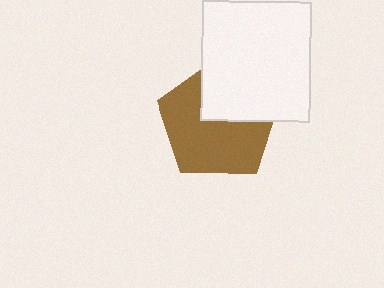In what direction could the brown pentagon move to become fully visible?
The brown pentagon could move toward the lower-left. That would shift it out from behind the white rectangle entirely.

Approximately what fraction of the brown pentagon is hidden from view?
Roughly 37% of the brown pentagon is hidden behind the white rectangle.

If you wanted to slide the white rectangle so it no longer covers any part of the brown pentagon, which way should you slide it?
Slide it toward the upper-right — that is the most direct way to separate the two shapes.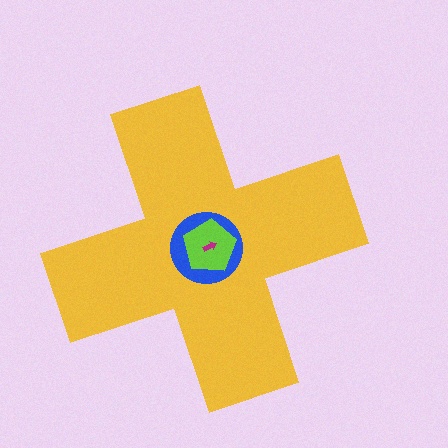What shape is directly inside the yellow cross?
The blue circle.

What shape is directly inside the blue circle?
The lime pentagon.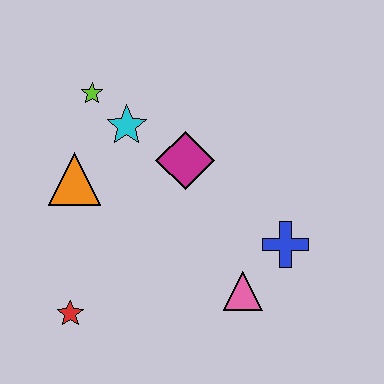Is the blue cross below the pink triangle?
No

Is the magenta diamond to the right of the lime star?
Yes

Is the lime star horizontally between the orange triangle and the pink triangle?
Yes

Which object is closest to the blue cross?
The pink triangle is closest to the blue cross.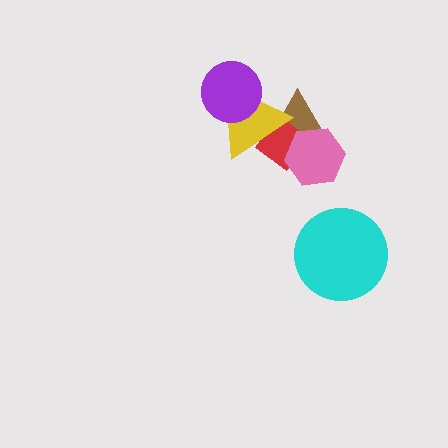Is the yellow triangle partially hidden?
Yes, it is partially covered by another shape.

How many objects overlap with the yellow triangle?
3 objects overlap with the yellow triangle.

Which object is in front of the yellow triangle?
The purple circle is in front of the yellow triangle.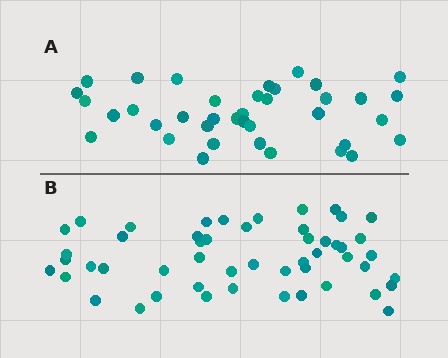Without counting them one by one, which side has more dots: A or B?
Region B (the bottom region) has more dots.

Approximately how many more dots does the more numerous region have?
Region B has approximately 15 more dots than region A.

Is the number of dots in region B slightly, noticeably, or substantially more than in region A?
Region B has noticeably more, but not dramatically so. The ratio is roughly 1.3 to 1.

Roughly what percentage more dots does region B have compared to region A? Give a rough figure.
About 35% more.